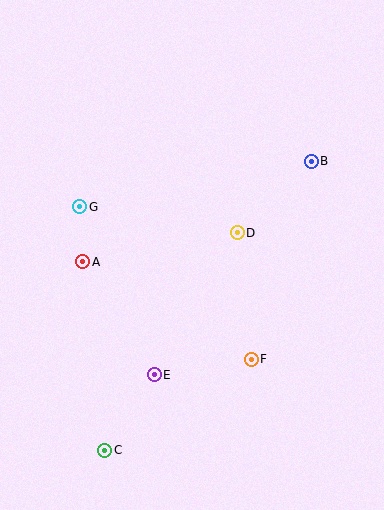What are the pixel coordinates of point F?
Point F is at (251, 359).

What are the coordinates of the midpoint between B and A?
The midpoint between B and A is at (197, 212).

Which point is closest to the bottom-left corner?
Point C is closest to the bottom-left corner.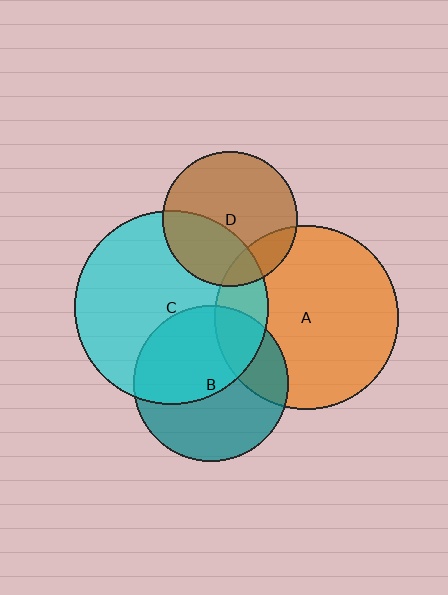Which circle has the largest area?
Circle C (cyan).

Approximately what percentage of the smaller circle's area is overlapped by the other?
Approximately 25%.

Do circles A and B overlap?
Yes.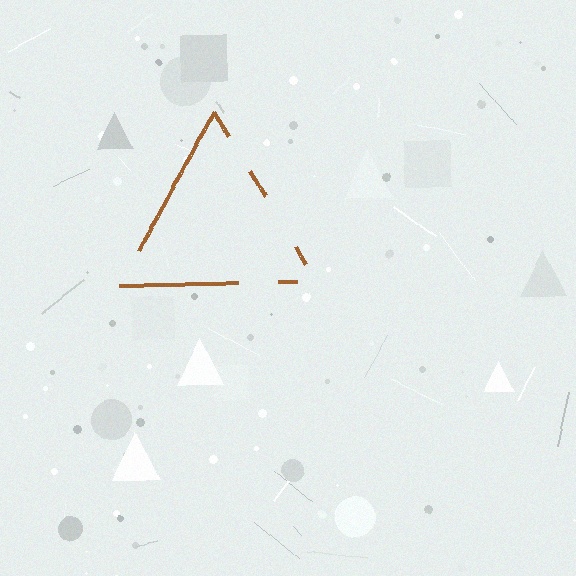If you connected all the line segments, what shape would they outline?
They would outline a triangle.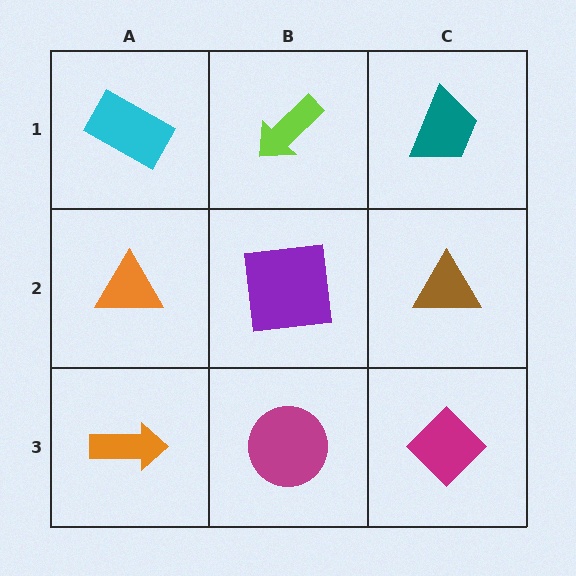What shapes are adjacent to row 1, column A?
An orange triangle (row 2, column A), a lime arrow (row 1, column B).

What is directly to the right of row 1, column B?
A teal trapezoid.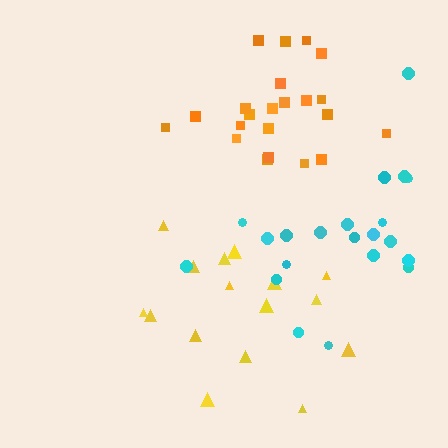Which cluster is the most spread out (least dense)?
Yellow.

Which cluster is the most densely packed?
Orange.